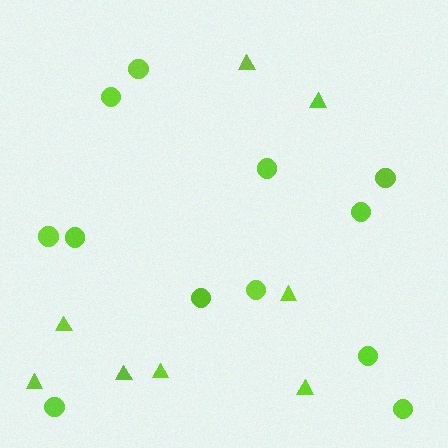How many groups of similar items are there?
There are 2 groups: one group of triangles (8) and one group of circles (12).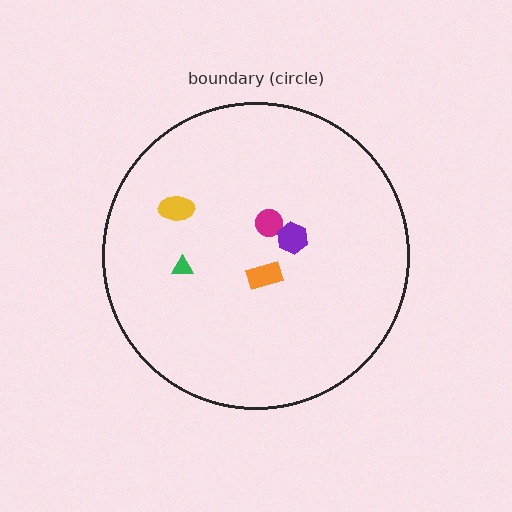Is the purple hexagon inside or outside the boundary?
Inside.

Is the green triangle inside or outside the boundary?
Inside.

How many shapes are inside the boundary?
5 inside, 0 outside.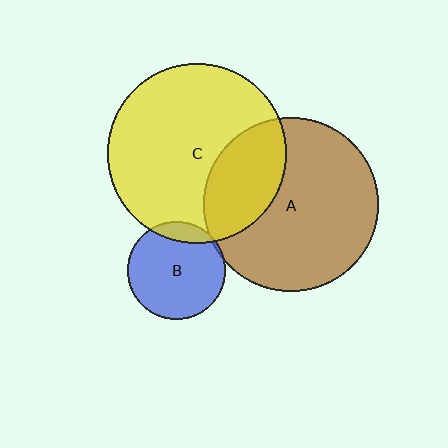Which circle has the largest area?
Circle C (yellow).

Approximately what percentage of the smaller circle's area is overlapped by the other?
Approximately 10%.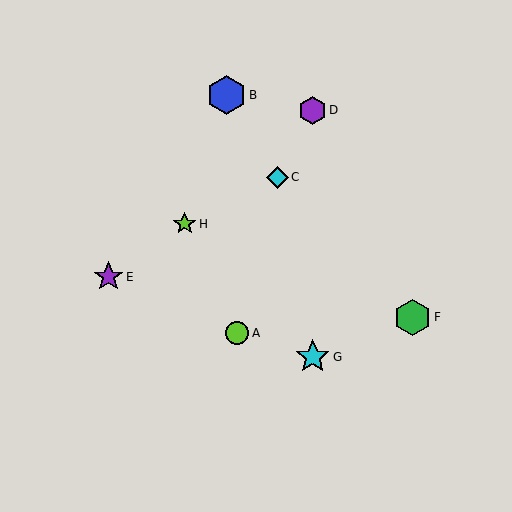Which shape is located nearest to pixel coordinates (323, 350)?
The cyan star (labeled G) at (313, 357) is nearest to that location.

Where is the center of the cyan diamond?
The center of the cyan diamond is at (277, 177).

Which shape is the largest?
The blue hexagon (labeled B) is the largest.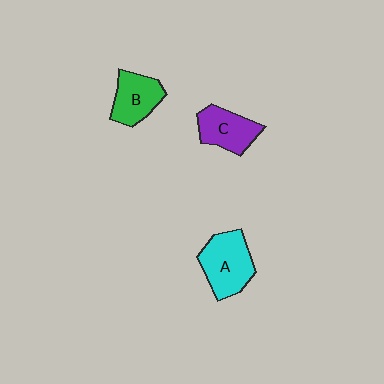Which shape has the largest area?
Shape A (cyan).